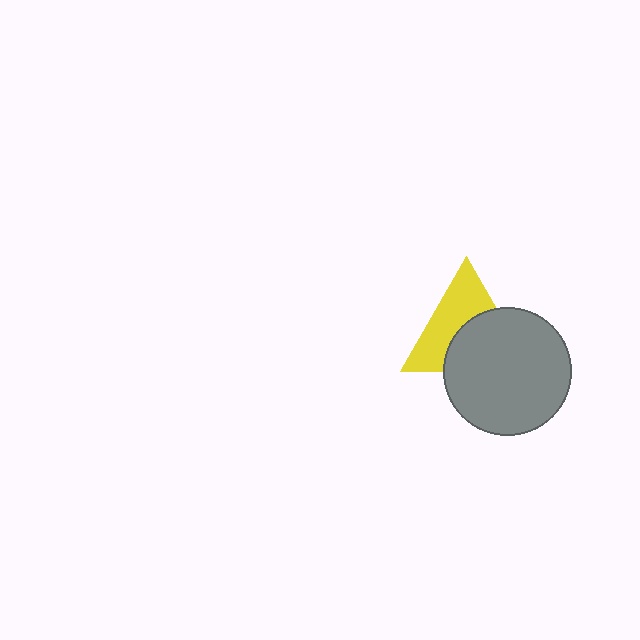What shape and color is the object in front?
The object in front is a gray circle.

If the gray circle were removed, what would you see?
You would see the complete yellow triangle.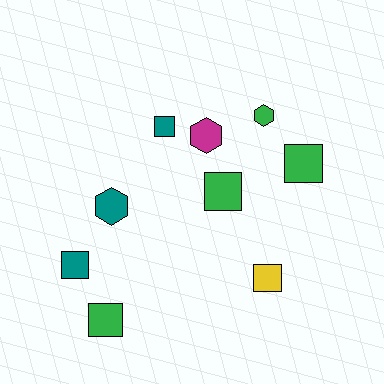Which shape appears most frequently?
Square, with 6 objects.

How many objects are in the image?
There are 9 objects.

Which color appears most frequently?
Green, with 4 objects.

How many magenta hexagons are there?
There is 1 magenta hexagon.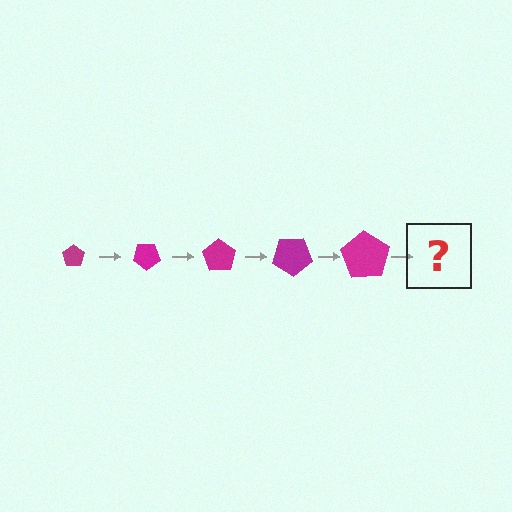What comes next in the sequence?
The next element should be a pentagon, larger than the previous one and rotated 175 degrees from the start.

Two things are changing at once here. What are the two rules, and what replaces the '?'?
The two rules are that the pentagon grows larger each step and it rotates 35 degrees each step. The '?' should be a pentagon, larger than the previous one and rotated 175 degrees from the start.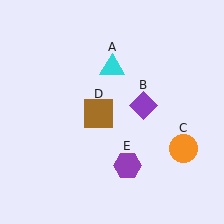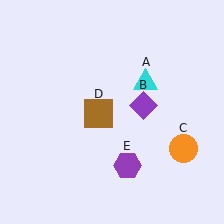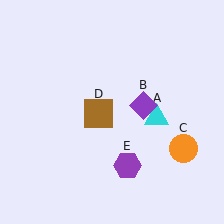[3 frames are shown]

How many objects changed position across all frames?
1 object changed position: cyan triangle (object A).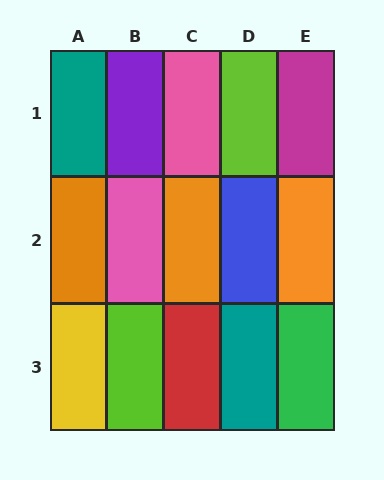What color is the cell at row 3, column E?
Green.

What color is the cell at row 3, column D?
Teal.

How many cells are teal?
2 cells are teal.